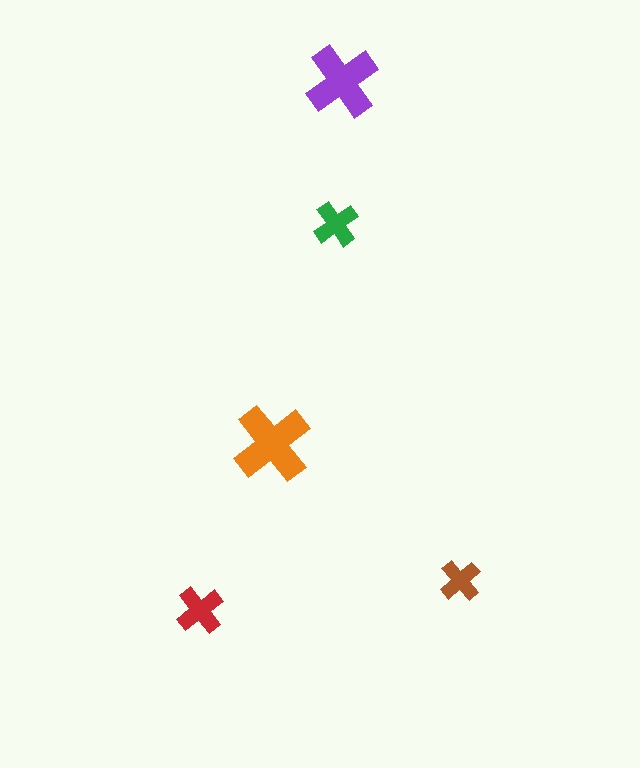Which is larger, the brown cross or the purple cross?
The purple one.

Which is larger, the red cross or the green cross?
The red one.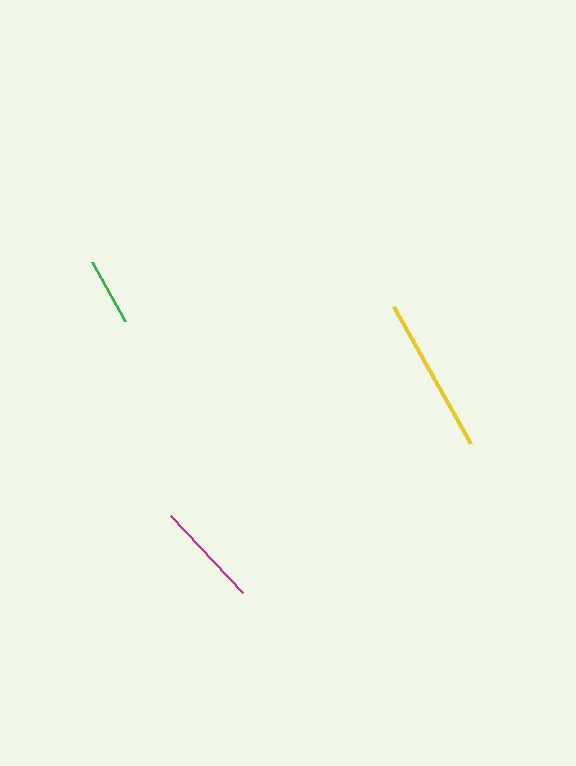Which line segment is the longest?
The yellow line is the longest at approximately 158 pixels.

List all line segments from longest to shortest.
From longest to shortest: yellow, magenta, green.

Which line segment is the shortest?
The green line is the shortest at approximately 68 pixels.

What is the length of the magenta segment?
The magenta segment is approximately 106 pixels long.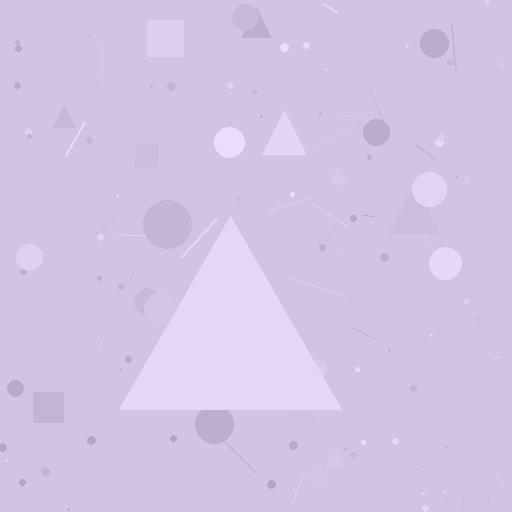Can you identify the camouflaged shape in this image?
The camouflaged shape is a triangle.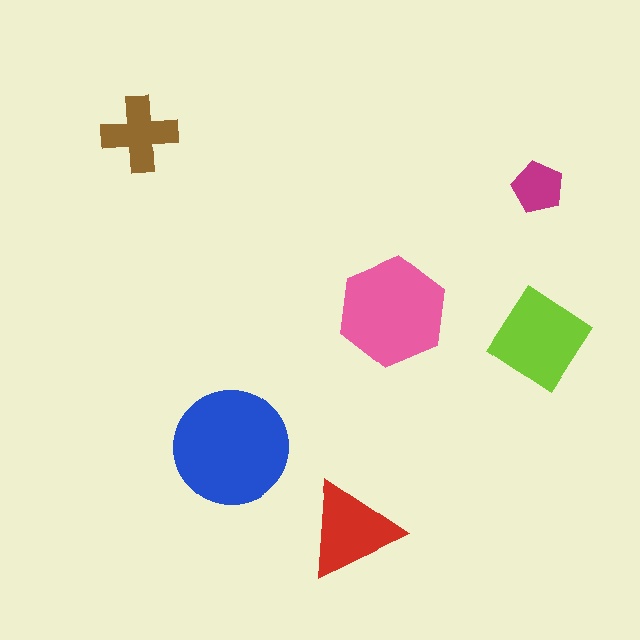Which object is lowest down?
The red triangle is bottommost.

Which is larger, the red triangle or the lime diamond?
The lime diamond.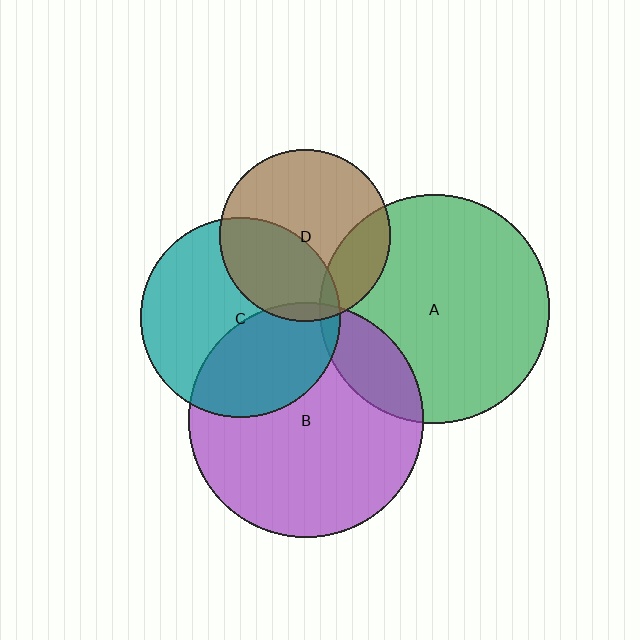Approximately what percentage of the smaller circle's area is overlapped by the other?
Approximately 40%.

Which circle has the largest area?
Circle B (purple).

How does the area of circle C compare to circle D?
Approximately 1.4 times.